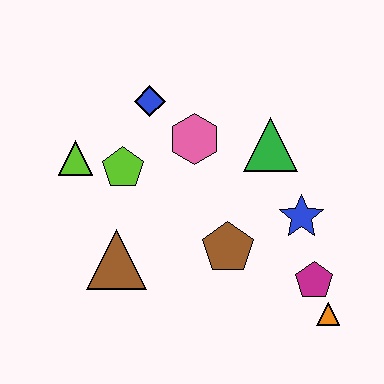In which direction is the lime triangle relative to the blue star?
The lime triangle is to the left of the blue star.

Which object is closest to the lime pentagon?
The lime triangle is closest to the lime pentagon.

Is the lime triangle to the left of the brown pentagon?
Yes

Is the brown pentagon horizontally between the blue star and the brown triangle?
Yes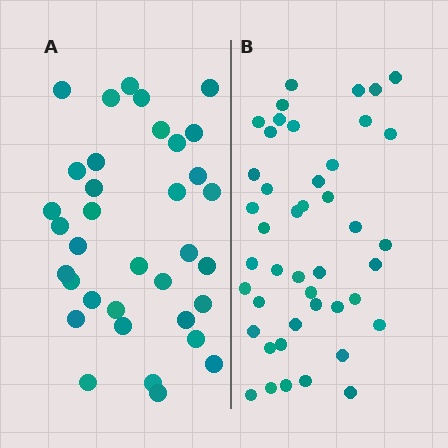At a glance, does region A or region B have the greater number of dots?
Region B (the right region) has more dots.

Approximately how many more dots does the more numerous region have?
Region B has roughly 8 or so more dots than region A.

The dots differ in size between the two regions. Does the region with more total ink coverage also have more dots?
No. Region A has more total ink coverage because its dots are larger, but region B actually contains more individual dots. Total area can be misleading — the number of items is what matters here.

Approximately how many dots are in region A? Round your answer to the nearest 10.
About 40 dots. (The exact count is 35, which rounds to 40.)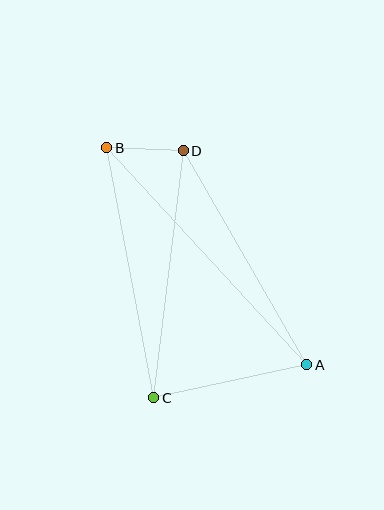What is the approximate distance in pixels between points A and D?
The distance between A and D is approximately 247 pixels.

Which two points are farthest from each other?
Points A and B are farthest from each other.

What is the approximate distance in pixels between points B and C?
The distance between B and C is approximately 254 pixels.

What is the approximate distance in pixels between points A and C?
The distance between A and C is approximately 157 pixels.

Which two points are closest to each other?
Points B and D are closest to each other.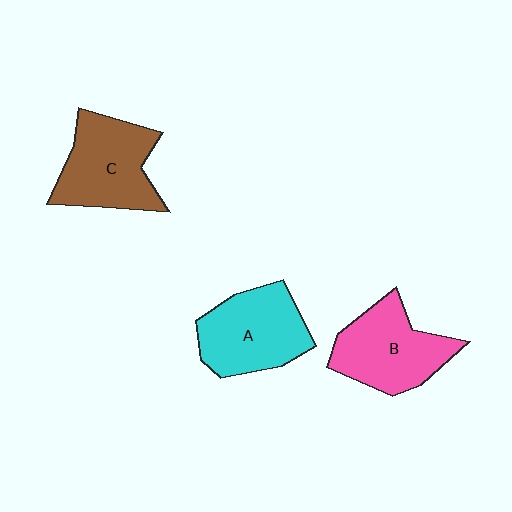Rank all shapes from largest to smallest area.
From largest to smallest: C (brown), A (cyan), B (pink).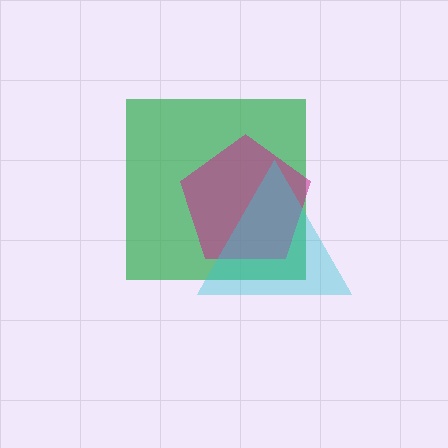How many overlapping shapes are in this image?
There are 3 overlapping shapes in the image.